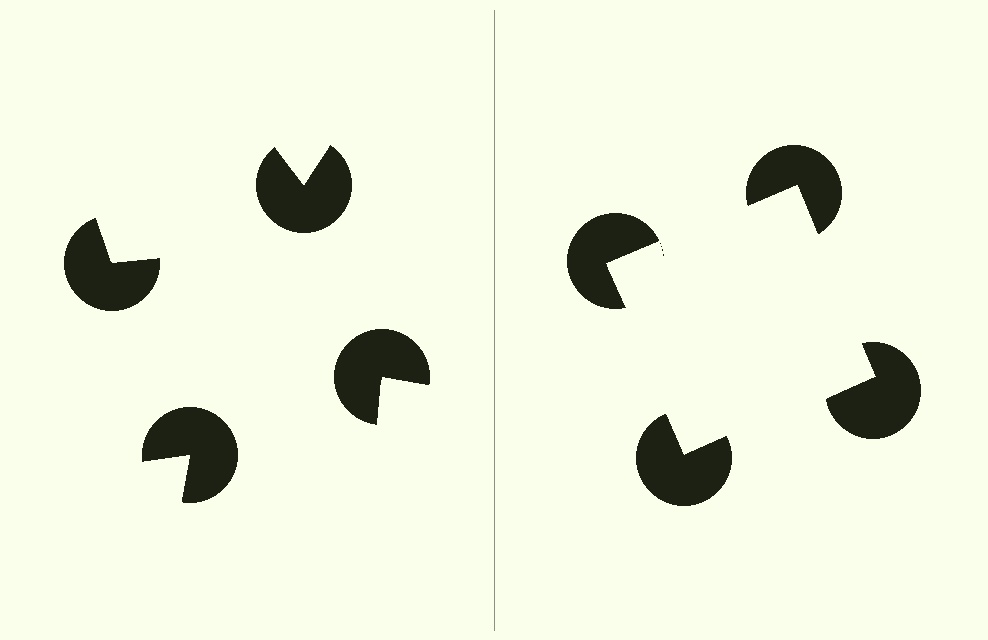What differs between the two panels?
The pac-man discs are positioned identically on both sides; only the wedge orientations differ. On the right they align to a square; on the left they are misaligned.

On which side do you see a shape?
An illusory square appears on the right side. On the left side the wedge cuts are rotated, so no coherent shape forms.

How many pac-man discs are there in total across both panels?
8 — 4 on each side.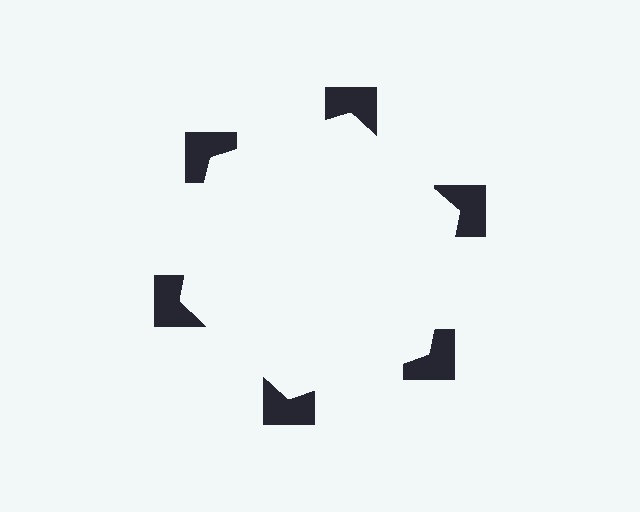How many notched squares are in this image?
There are 6 — one at each vertex of the illusory hexagon.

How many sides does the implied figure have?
6 sides.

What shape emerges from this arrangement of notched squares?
An illusory hexagon — its edges are inferred from the aligned wedge cuts in the notched squares, not physically drawn.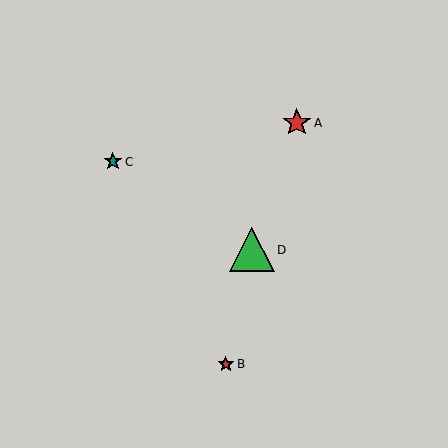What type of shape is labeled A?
Shape A is a red star.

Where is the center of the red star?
The center of the red star is at (226, 364).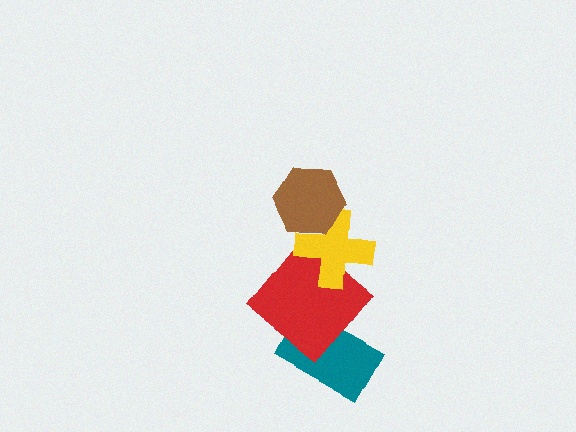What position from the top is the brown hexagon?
The brown hexagon is 1st from the top.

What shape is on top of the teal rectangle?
The red diamond is on top of the teal rectangle.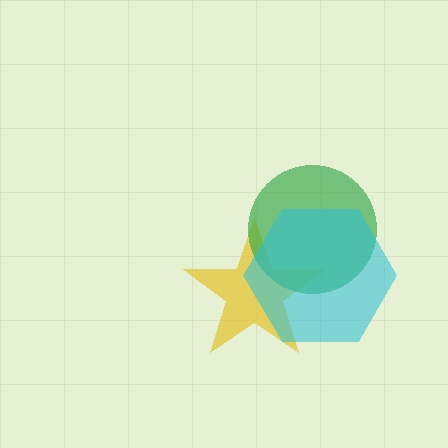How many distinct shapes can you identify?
There are 3 distinct shapes: a yellow star, a green circle, a cyan hexagon.